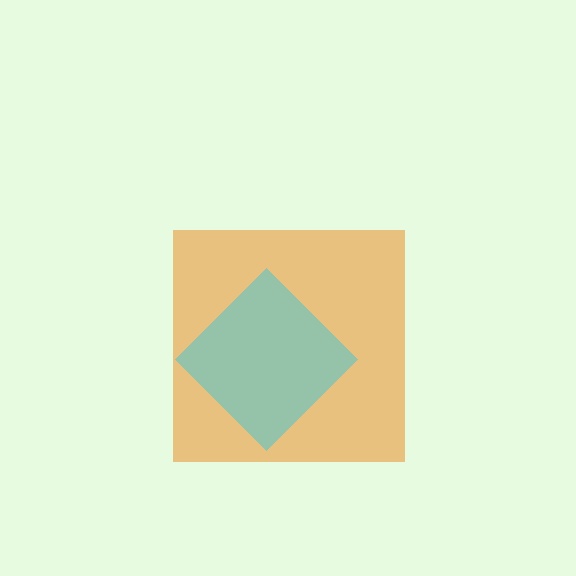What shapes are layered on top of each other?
The layered shapes are: an orange square, a cyan diamond.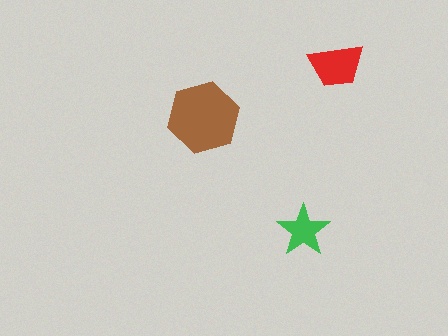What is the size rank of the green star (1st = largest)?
3rd.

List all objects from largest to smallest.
The brown hexagon, the red trapezoid, the green star.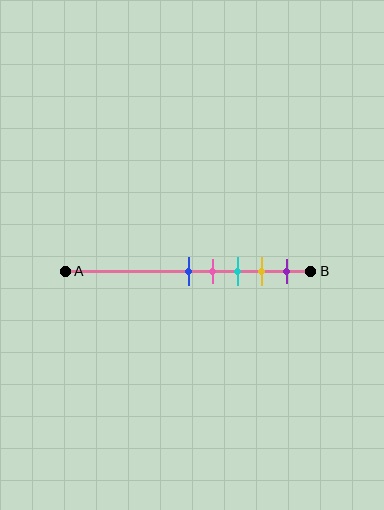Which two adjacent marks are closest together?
The blue and pink marks are the closest adjacent pair.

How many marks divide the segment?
There are 5 marks dividing the segment.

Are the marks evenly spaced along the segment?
Yes, the marks are approximately evenly spaced.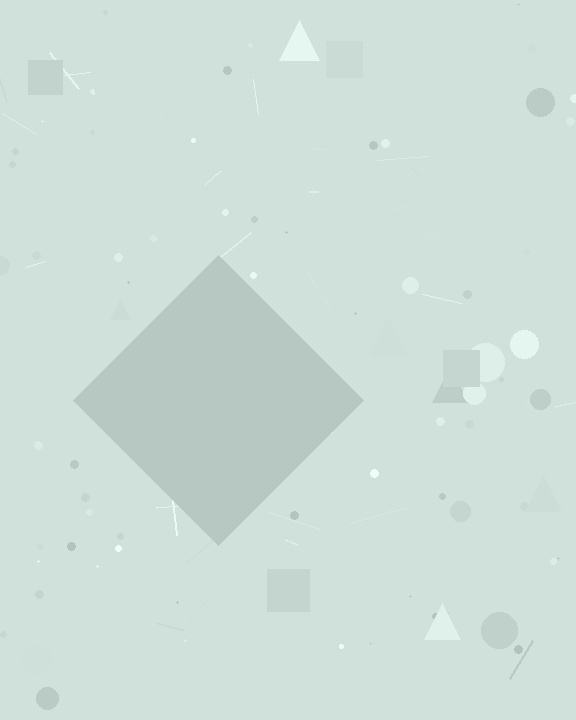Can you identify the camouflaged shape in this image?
The camouflaged shape is a diamond.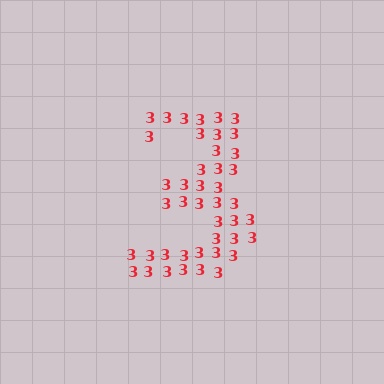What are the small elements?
The small elements are digit 3's.